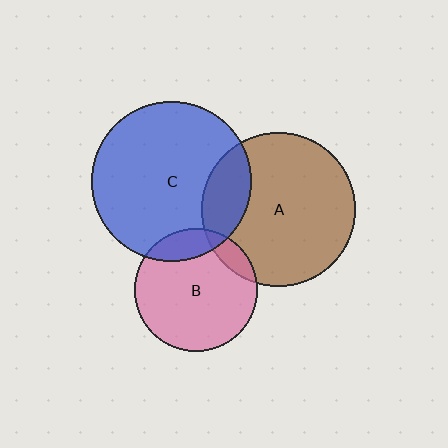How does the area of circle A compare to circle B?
Approximately 1.6 times.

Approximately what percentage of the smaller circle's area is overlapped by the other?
Approximately 10%.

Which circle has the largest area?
Circle C (blue).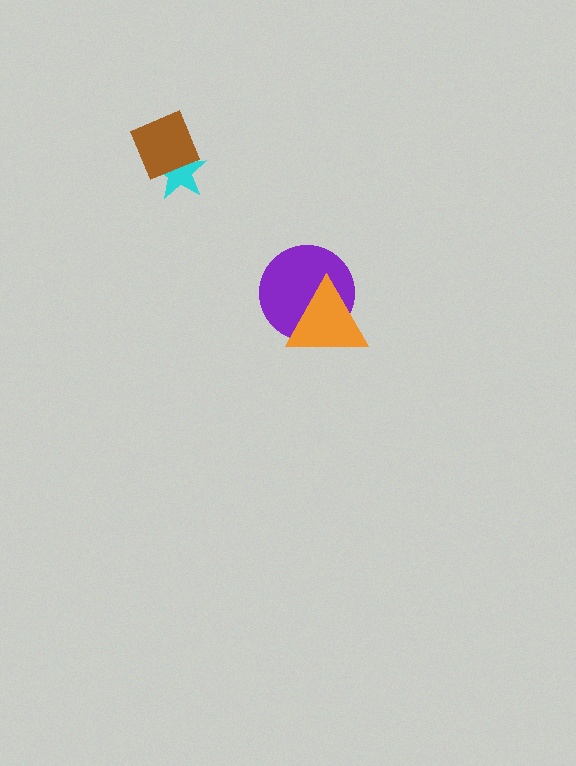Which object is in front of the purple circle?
The orange triangle is in front of the purple circle.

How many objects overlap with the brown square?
1 object overlaps with the brown square.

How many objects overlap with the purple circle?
1 object overlaps with the purple circle.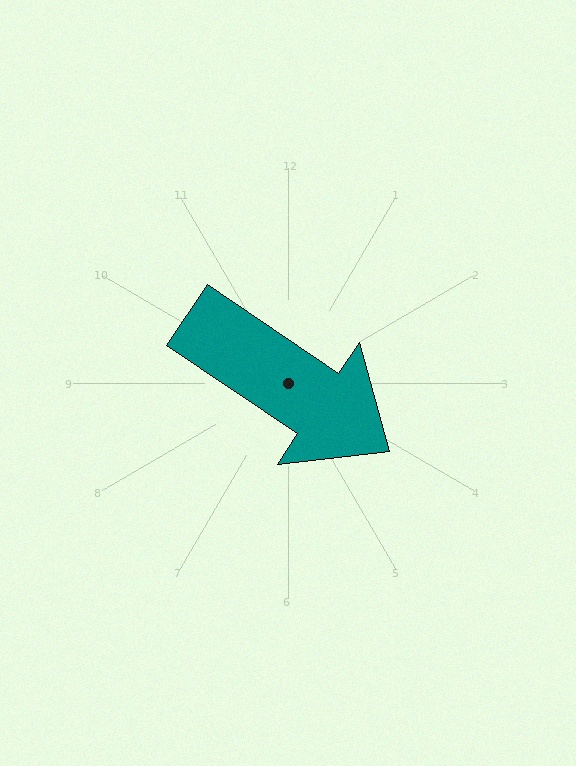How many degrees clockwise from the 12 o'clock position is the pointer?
Approximately 124 degrees.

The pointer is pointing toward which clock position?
Roughly 4 o'clock.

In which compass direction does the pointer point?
Southeast.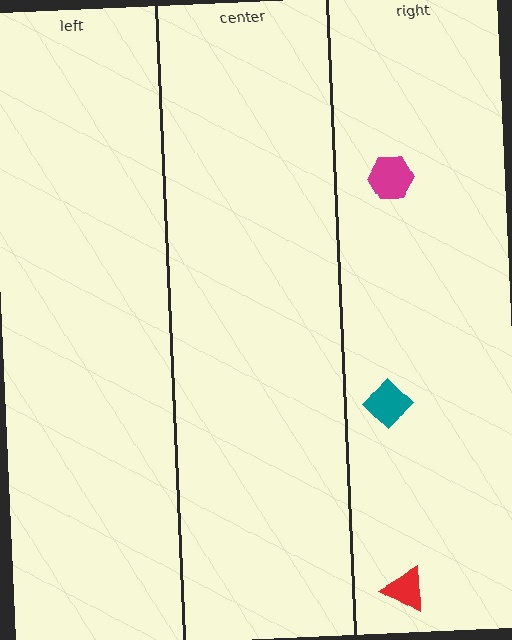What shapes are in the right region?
The teal diamond, the magenta hexagon, the red triangle.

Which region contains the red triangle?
The right region.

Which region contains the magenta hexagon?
The right region.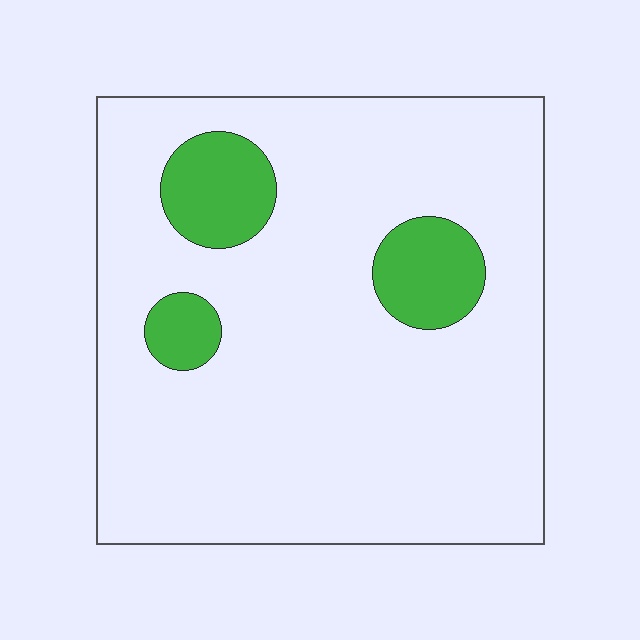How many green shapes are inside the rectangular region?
3.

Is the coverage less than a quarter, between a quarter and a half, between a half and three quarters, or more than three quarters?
Less than a quarter.